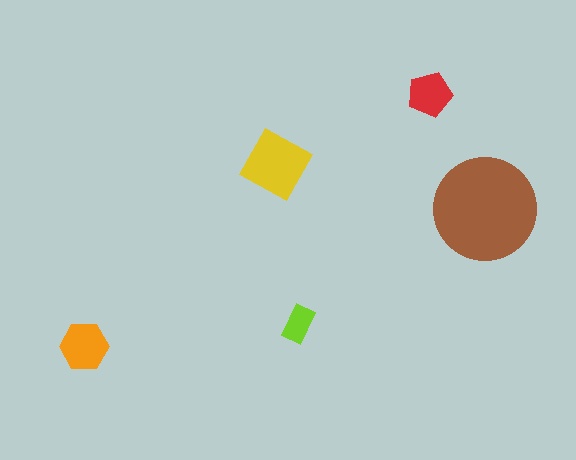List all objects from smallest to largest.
The lime rectangle, the red pentagon, the orange hexagon, the yellow square, the brown circle.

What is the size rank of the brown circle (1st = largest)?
1st.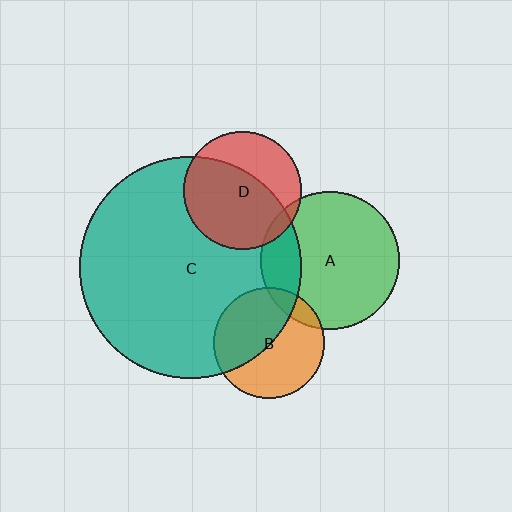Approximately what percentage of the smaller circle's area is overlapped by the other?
Approximately 20%.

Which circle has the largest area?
Circle C (teal).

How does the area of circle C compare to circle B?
Approximately 4.0 times.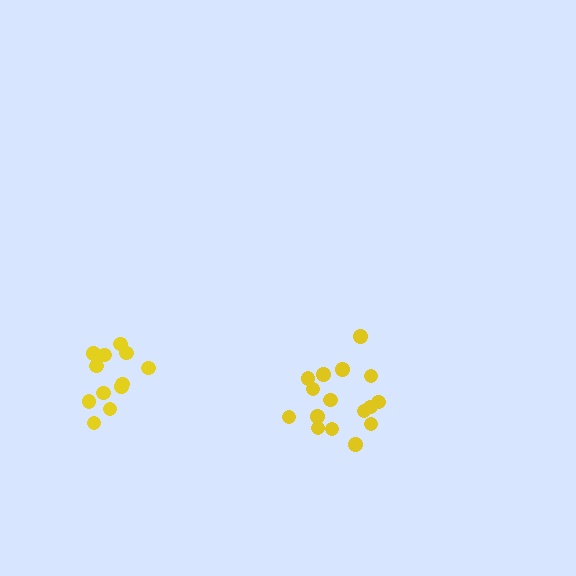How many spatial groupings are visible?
There are 2 spatial groupings.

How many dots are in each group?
Group 1: 12 dots, Group 2: 16 dots (28 total).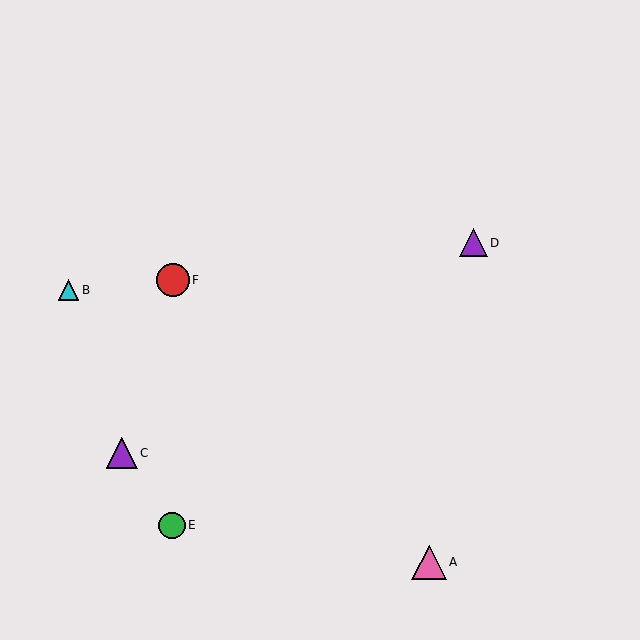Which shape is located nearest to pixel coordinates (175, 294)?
The red circle (labeled F) at (173, 280) is nearest to that location.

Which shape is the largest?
The pink triangle (labeled A) is the largest.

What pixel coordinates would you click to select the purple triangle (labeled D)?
Click at (473, 243) to select the purple triangle D.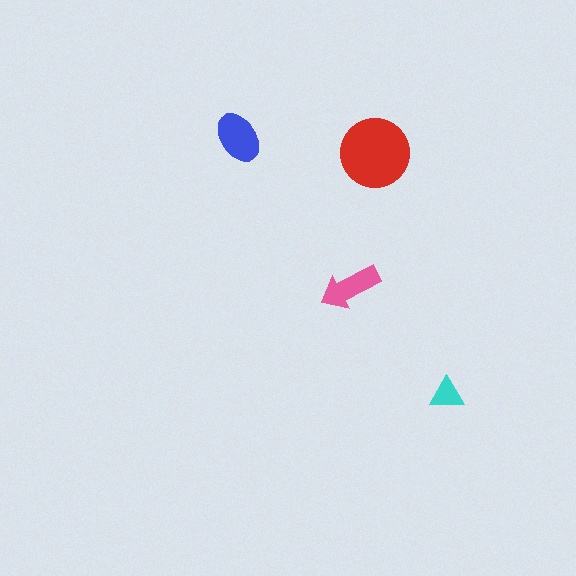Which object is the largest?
The red circle.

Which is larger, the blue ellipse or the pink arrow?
The blue ellipse.